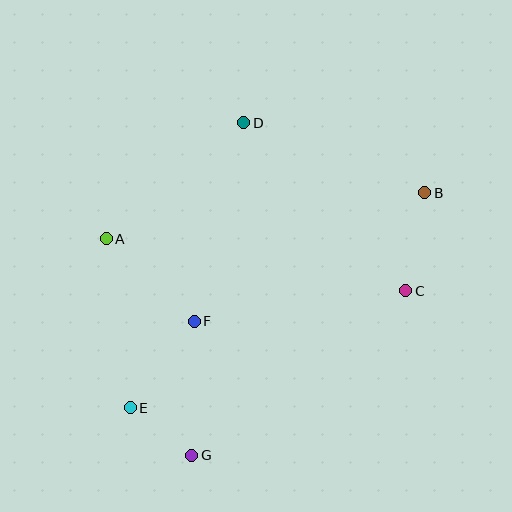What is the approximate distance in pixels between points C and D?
The distance between C and D is approximately 233 pixels.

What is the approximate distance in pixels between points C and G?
The distance between C and G is approximately 270 pixels.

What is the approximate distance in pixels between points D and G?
The distance between D and G is approximately 337 pixels.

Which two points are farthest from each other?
Points B and E are farthest from each other.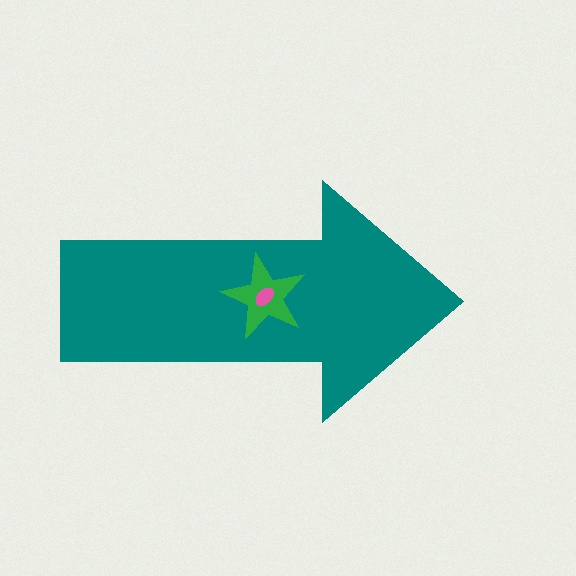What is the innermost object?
The pink ellipse.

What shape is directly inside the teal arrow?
The green star.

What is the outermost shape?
The teal arrow.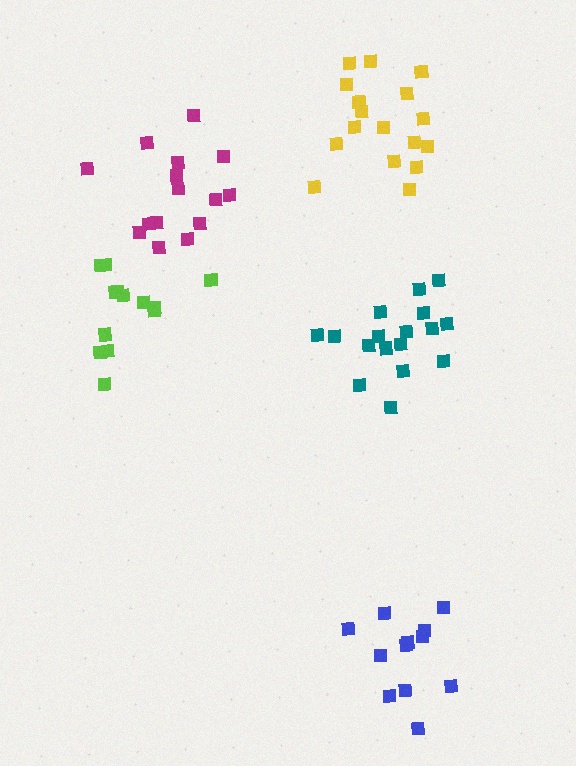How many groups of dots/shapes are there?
There are 5 groups.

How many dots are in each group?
Group 1: 12 dots, Group 2: 17 dots, Group 3: 15 dots, Group 4: 17 dots, Group 5: 13 dots (74 total).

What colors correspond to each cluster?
The clusters are colored: blue, teal, magenta, yellow, lime.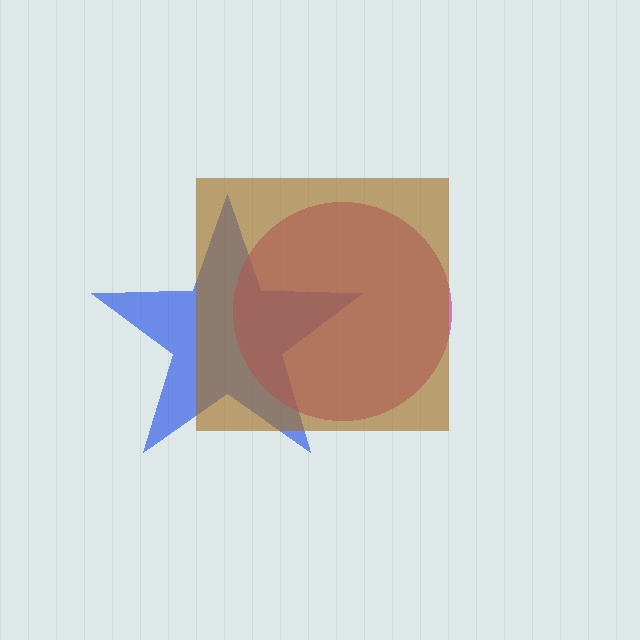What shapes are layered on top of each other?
The layered shapes are: a blue star, a magenta circle, a brown square.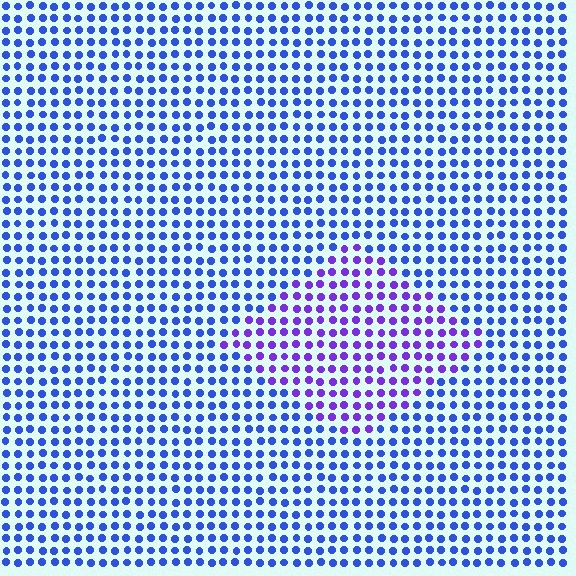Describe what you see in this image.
The image is filled with small blue elements in a uniform arrangement. A diamond-shaped region is visible where the elements are tinted to a slightly different hue, forming a subtle color boundary.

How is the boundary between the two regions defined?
The boundary is defined purely by a slight shift in hue (about 39 degrees). Spacing, size, and orientation are identical on both sides.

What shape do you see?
I see a diamond.